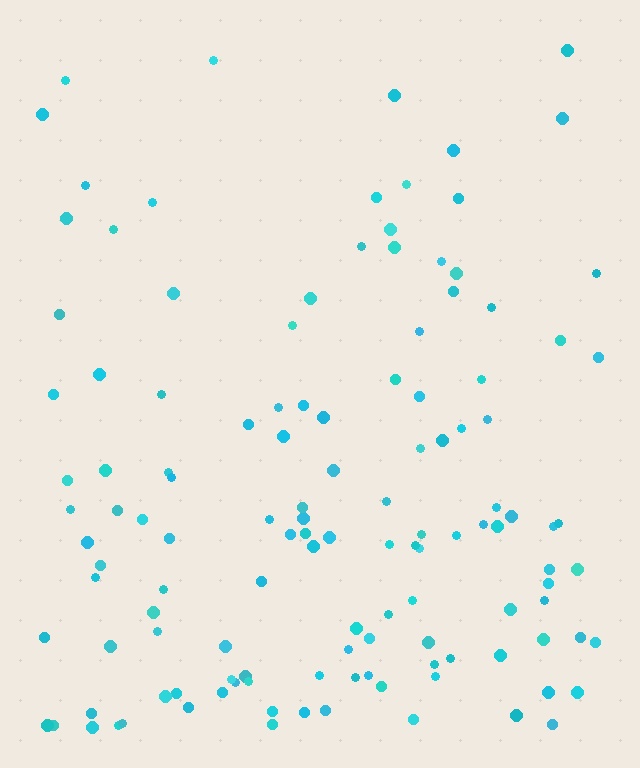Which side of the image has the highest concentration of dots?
The bottom.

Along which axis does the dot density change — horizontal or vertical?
Vertical.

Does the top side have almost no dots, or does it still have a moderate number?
Still a moderate number, just noticeably fewer than the bottom.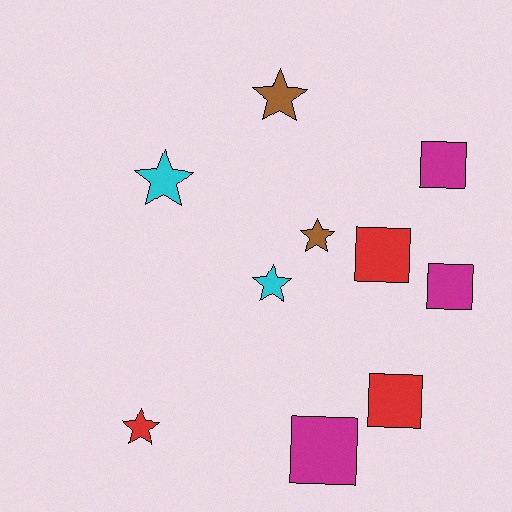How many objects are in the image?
There are 10 objects.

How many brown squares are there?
There are no brown squares.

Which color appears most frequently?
Magenta, with 3 objects.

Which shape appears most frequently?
Square, with 5 objects.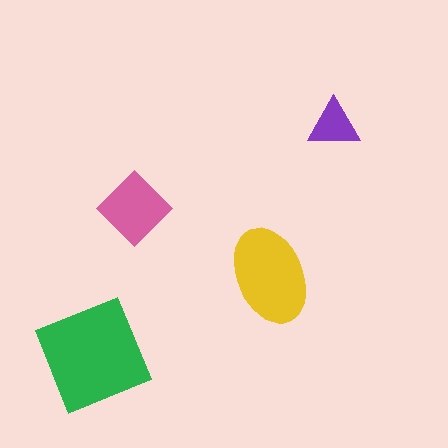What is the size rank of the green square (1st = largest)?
1st.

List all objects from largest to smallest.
The green square, the yellow ellipse, the pink diamond, the purple triangle.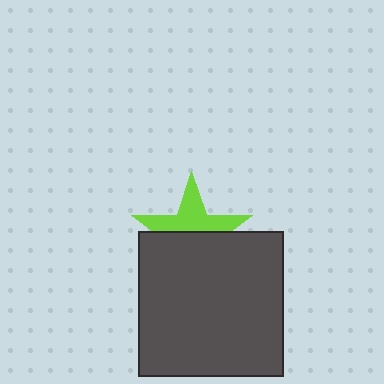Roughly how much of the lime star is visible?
About half of it is visible (roughly 48%).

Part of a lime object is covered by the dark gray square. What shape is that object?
It is a star.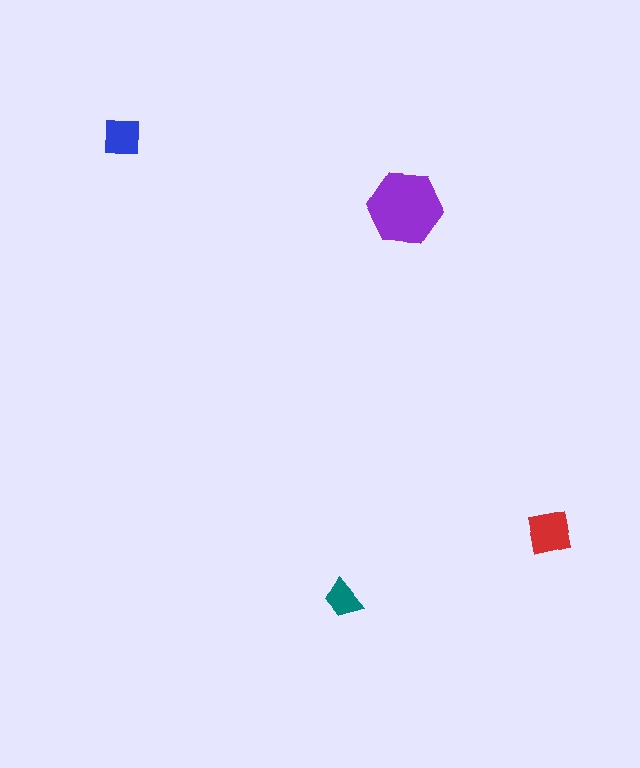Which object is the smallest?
The teal trapezoid.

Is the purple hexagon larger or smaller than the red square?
Larger.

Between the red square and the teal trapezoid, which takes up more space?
The red square.